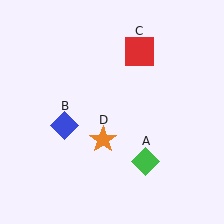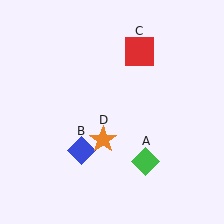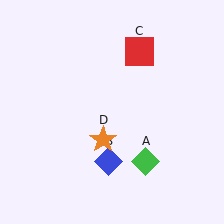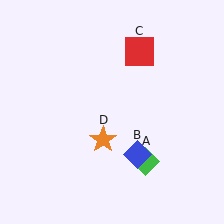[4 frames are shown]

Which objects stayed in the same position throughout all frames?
Green diamond (object A) and red square (object C) and orange star (object D) remained stationary.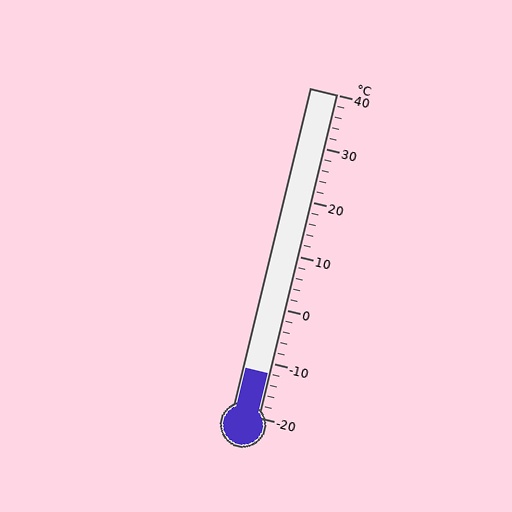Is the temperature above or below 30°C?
The temperature is below 30°C.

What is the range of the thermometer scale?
The thermometer scale ranges from -20°C to 40°C.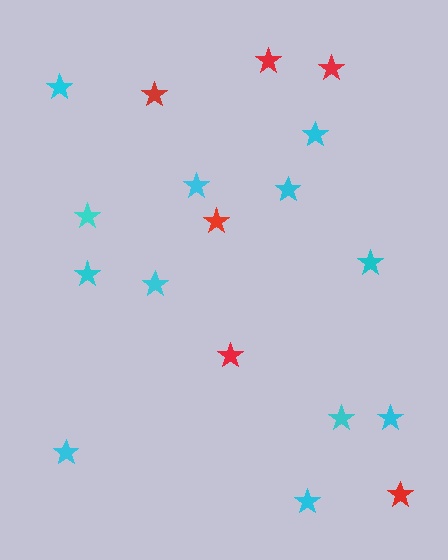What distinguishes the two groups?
There are 2 groups: one group of red stars (6) and one group of cyan stars (12).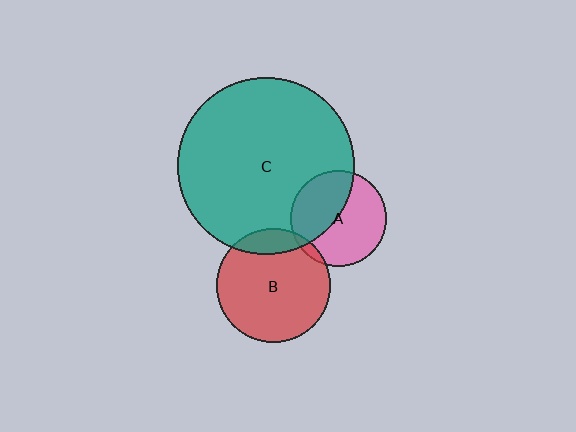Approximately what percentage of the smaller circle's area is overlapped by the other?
Approximately 45%.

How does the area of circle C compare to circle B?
Approximately 2.4 times.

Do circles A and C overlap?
Yes.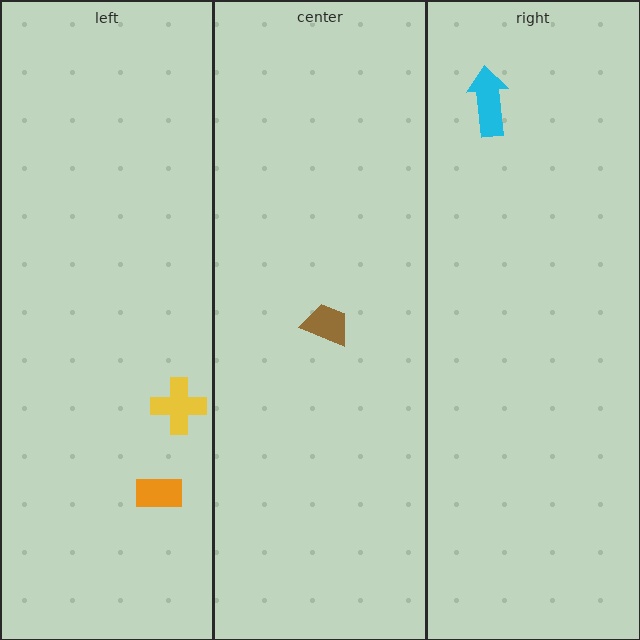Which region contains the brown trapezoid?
The center region.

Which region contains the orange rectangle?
The left region.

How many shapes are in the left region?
2.